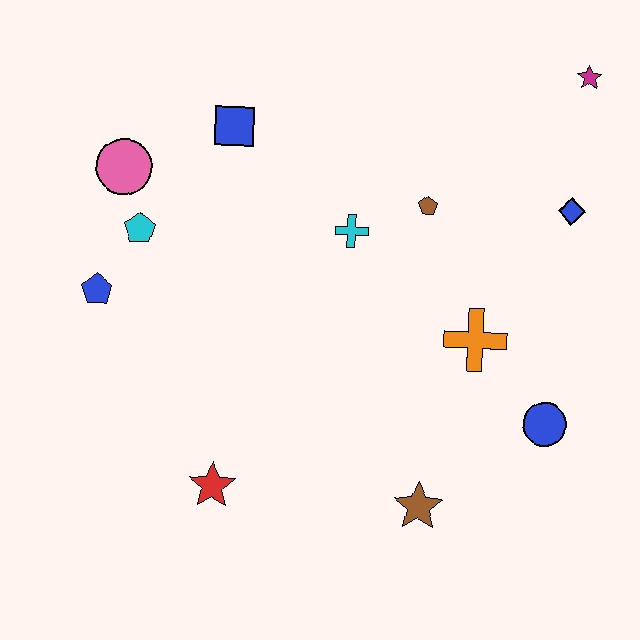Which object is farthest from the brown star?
The magenta star is farthest from the brown star.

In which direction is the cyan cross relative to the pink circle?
The cyan cross is to the right of the pink circle.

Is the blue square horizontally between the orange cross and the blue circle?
No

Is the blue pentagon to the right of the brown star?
No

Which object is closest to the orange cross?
The blue circle is closest to the orange cross.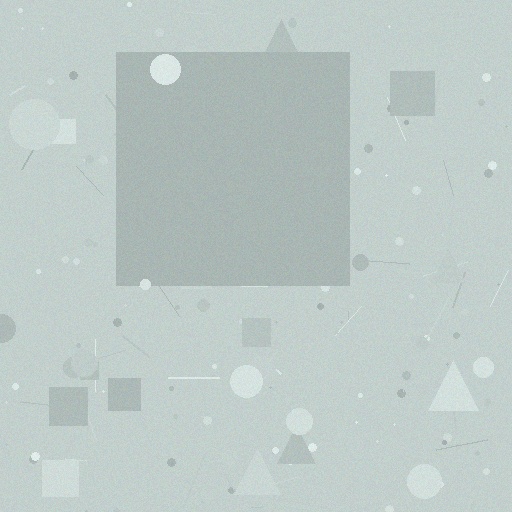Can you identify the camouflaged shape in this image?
The camouflaged shape is a square.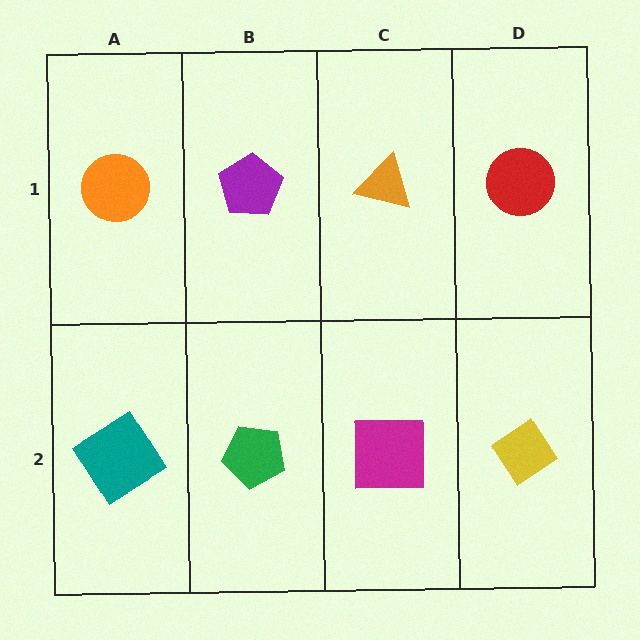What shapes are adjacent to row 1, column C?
A magenta square (row 2, column C), a purple pentagon (row 1, column B), a red circle (row 1, column D).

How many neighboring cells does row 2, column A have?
2.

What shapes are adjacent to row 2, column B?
A purple pentagon (row 1, column B), a teal diamond (row 2, column A), a magenta square (row 2, column C).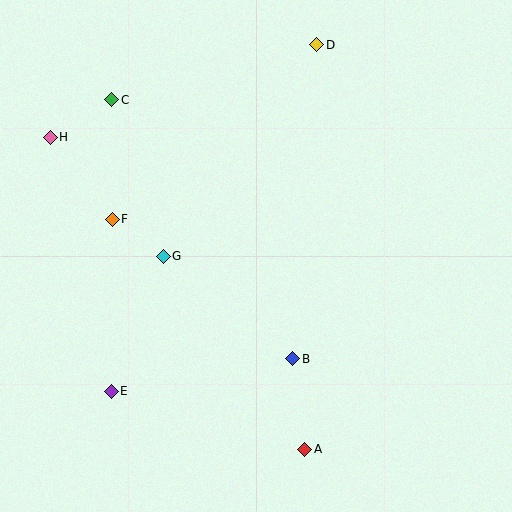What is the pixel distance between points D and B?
The distance between D and B is 315 pixels.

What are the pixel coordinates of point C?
Point C is at (112, 100).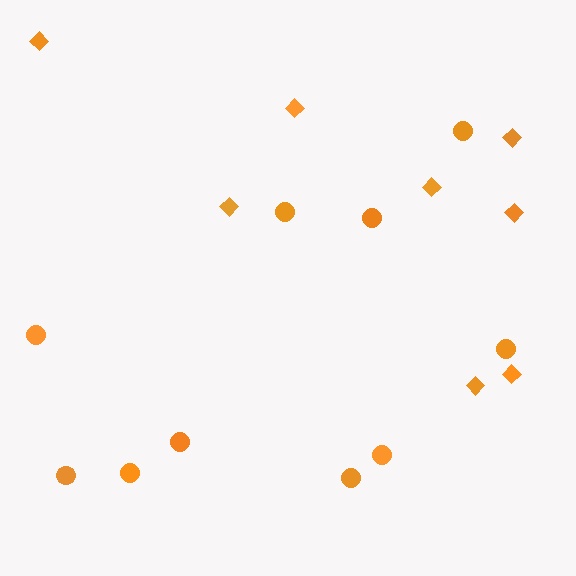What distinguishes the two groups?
There are 2 groups: one group of diamonds (8) and one group of circles (10).